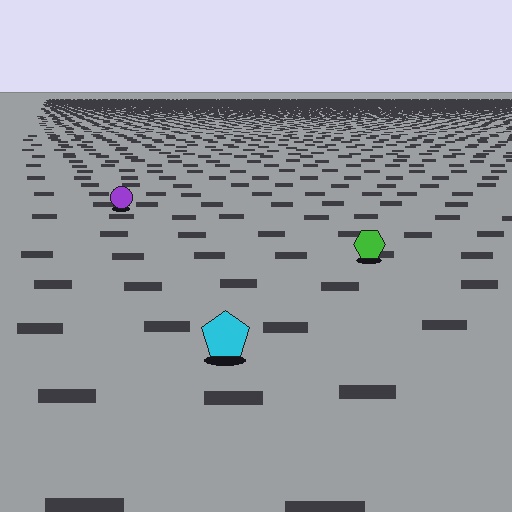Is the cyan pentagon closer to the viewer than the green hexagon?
Yes. The cyan pentagon is closer — you can tell from the texture gradient: the ground texture is coarser near it.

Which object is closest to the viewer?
The cyan pentagon is closest. The texture marks near it are larger and more spread out.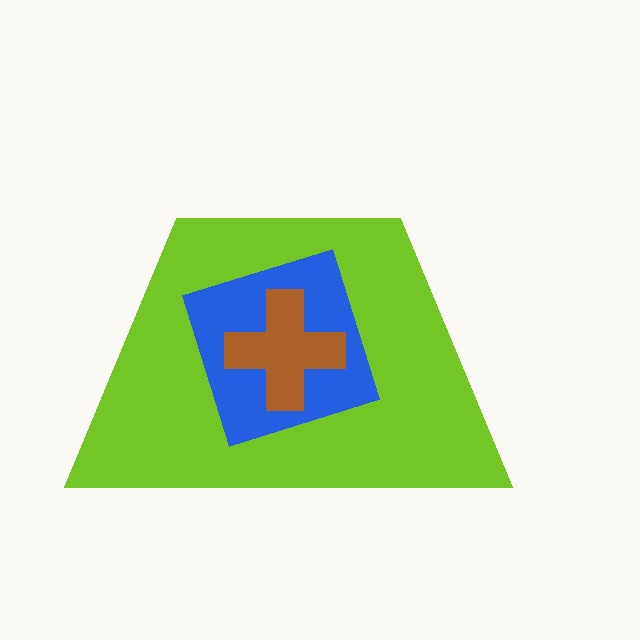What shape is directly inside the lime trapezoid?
The blue square.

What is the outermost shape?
The lime trapezoid.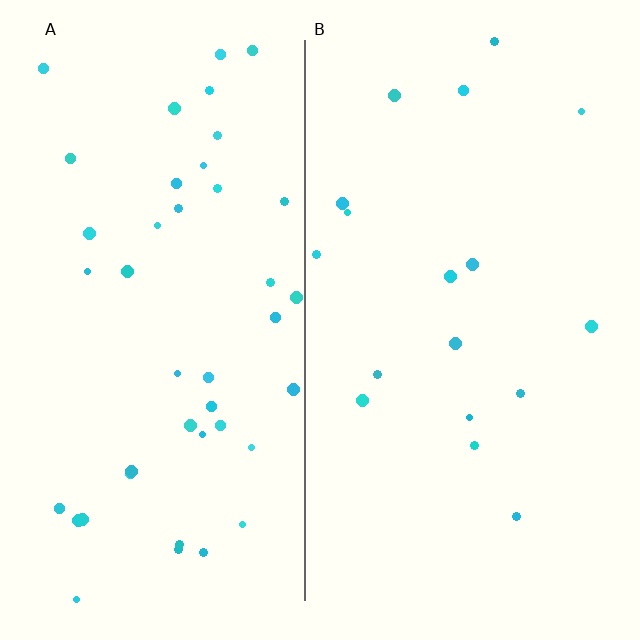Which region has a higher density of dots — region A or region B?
A (the left).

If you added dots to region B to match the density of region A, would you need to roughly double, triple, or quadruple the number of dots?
Approximately double.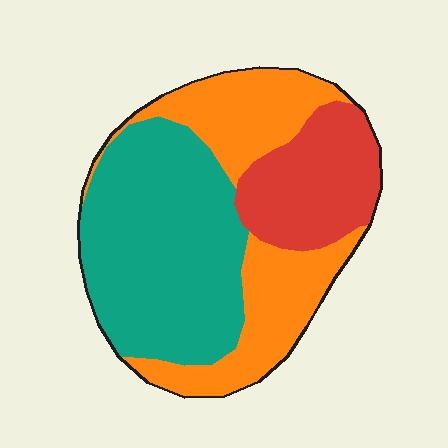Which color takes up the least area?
Red, at roughly 20%.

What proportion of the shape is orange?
Orange takes up about one third (1/3) of the shape.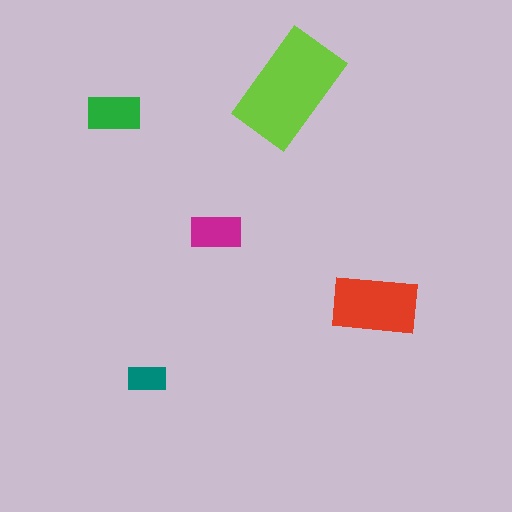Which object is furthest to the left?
The green rectangle is leftmost.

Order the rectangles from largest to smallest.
the lime one, the red one, the green one, the magenta one, the teal one.